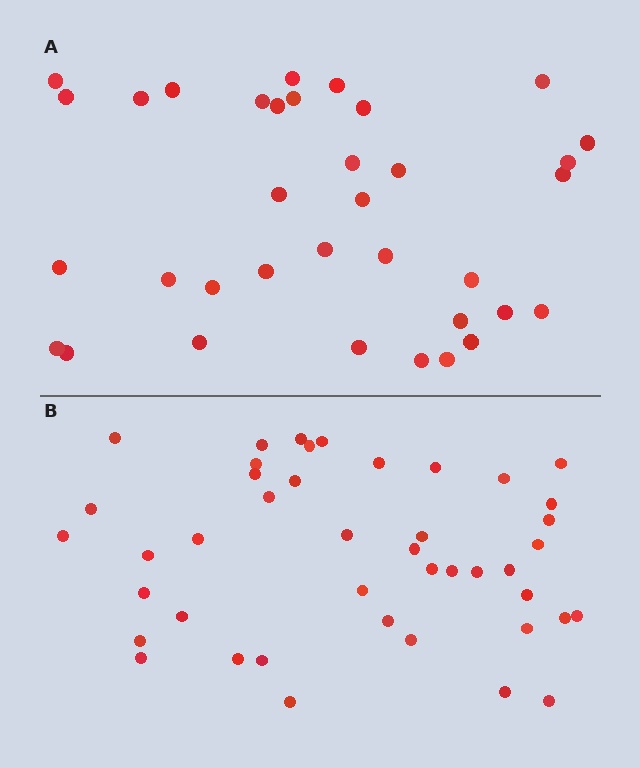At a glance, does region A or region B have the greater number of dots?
Region B (the bottom region) has more dots.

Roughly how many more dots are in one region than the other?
Region B has roughly 8 or so more dots than region A.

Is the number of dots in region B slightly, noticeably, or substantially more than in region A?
Region B has only slightly more — the two regions are fairly close. The ratio is roughly 1.2 to 1.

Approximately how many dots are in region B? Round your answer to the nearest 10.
About 40 dots. (The exact count is 43, which rounds to 40.)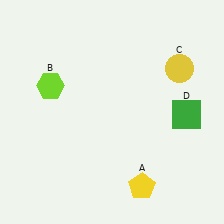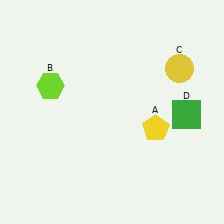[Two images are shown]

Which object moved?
The yellow pentagon (A) moved up.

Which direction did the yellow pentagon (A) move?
The yellow pentagon (A) moved up.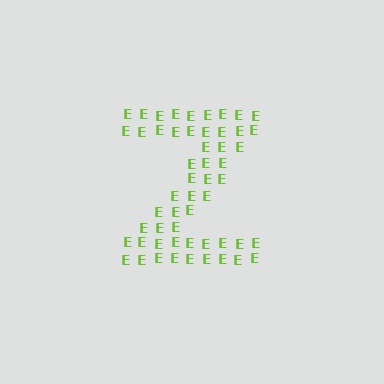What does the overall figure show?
The overall figure shows the letter Z.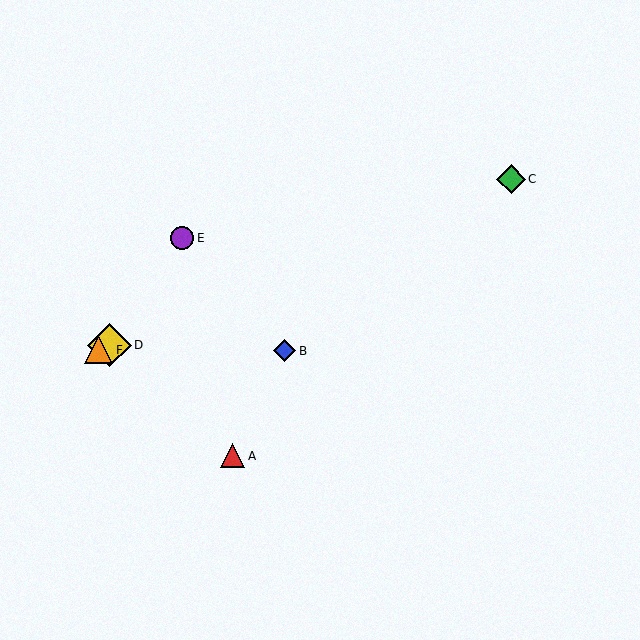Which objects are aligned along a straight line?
Objects C, D, F are aligned along a straight line.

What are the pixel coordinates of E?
Object E is at (182, 238).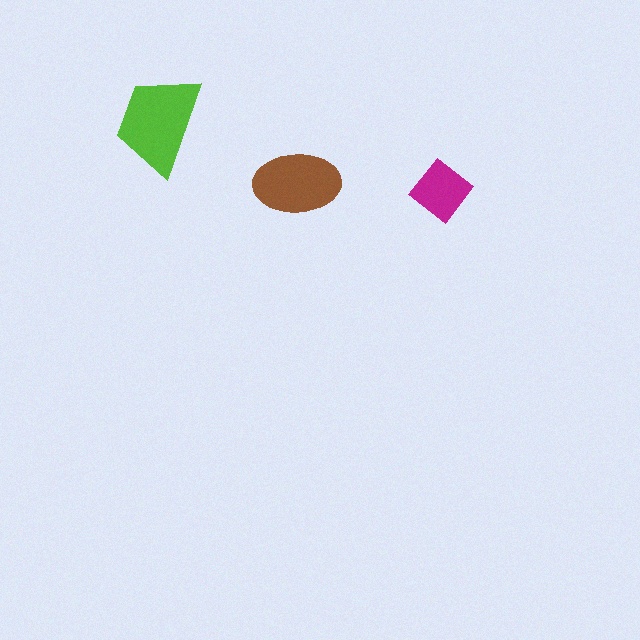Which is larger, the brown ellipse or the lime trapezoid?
The lime trapezoid.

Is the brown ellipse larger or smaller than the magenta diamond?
Larger.